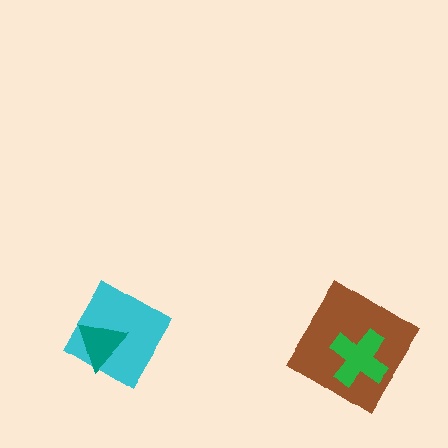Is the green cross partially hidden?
No, no other shape covers it.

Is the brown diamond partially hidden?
Yes, it is partially covered by another shape.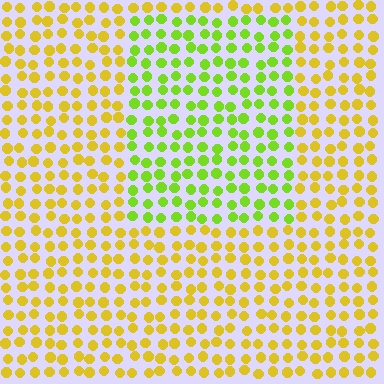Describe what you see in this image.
The image is filled with small yellow elements in a uniform arrangement. A rectangle-shaped region is visible where the elements are tinted to a slightly different hue, forming a subtle color boundary.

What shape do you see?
I see a rectangle.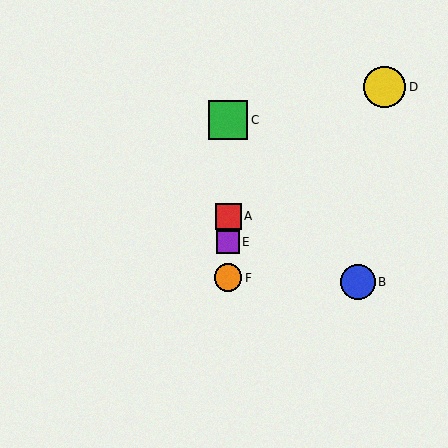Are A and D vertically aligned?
No, A is at x≈228 and D is at x≈385.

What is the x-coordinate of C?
Object C is at x≈228.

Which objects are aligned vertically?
Objects A, C, E, F are aligned vertically.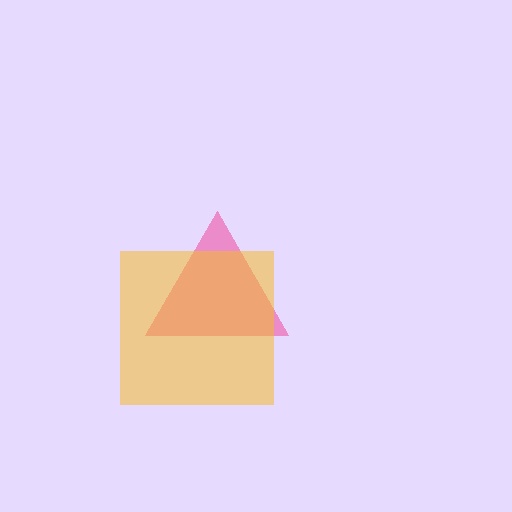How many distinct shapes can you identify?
There are 2 distinct shapes: a pink triangle, a yellow square.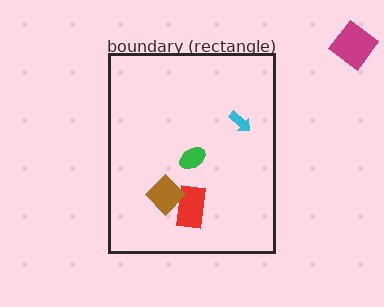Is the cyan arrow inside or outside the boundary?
Inside.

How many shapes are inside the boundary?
4 inside, 1 outside.